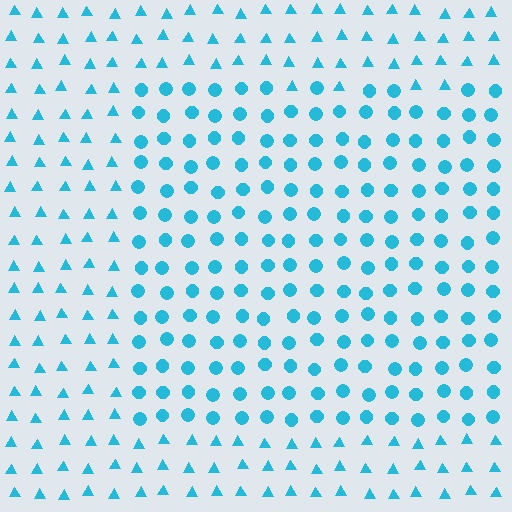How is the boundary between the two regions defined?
The boundary is defined by a change in element shape: circles inside vs. triangles outside. All elements share the same color and spacing.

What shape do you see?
I see a rectangle.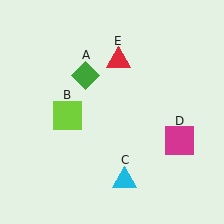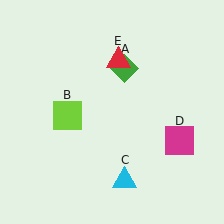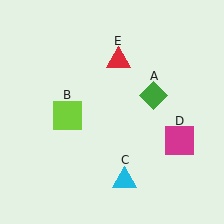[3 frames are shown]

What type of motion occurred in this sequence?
The green diamond (object A) rotated clockwise around the center of the scene.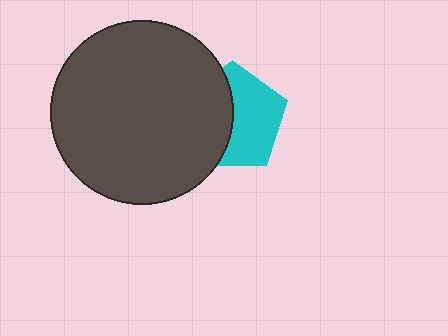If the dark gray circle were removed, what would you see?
You would see the complete cyan pentagon.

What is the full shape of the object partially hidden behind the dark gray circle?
The partially hidden object is a cyan pentagon.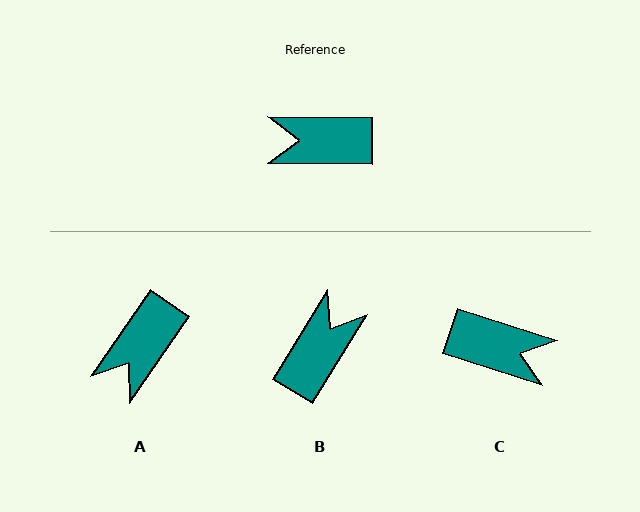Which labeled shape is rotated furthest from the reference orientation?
C, about 163 degrees away.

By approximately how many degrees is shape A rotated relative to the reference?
Approximately 56 degrees counter-clockwise.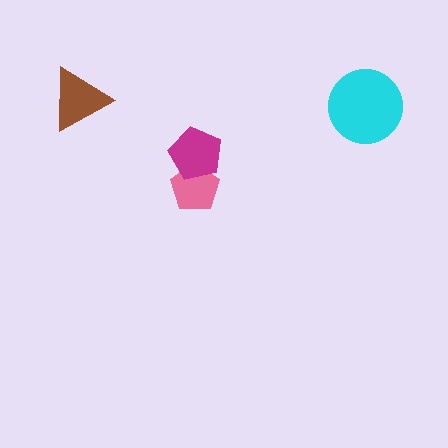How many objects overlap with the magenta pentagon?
1 object overlaps with the magenta pentagon.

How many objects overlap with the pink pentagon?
1 object overlaps with the pink pentagon.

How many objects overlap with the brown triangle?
0 objects overlap with the brown triangle.